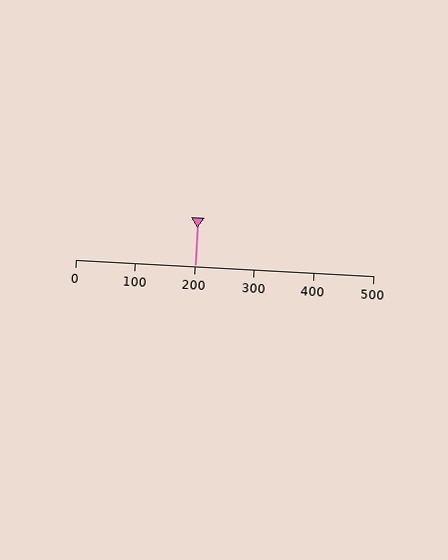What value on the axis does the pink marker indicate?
The marker indicates approximately 200.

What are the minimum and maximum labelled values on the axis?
The axis runs from 0 to 500.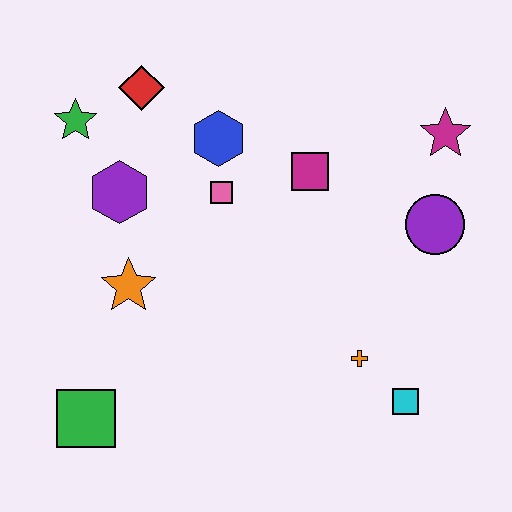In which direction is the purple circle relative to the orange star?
The purple circle is to the right of the orange star.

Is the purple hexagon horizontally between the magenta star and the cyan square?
No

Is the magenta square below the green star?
Yes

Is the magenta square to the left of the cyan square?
Yes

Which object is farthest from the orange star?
The magenta star is farthest from the orange star.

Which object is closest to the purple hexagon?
The green star is closest to the purple hexagon.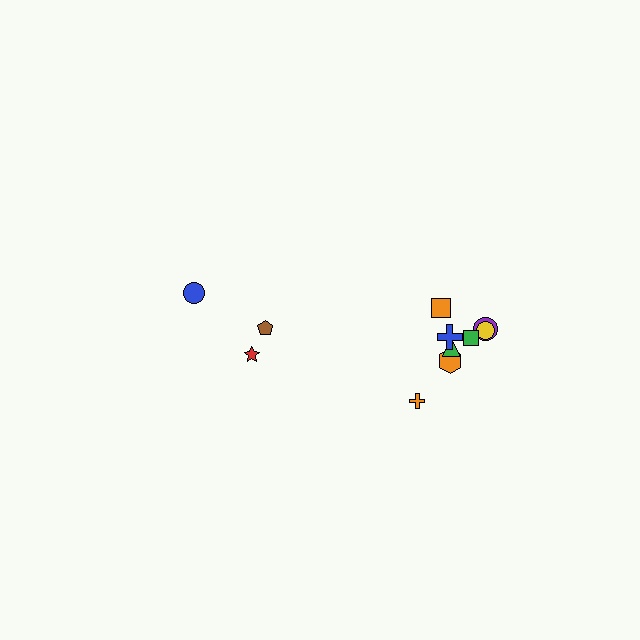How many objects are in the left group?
There are 3 objects.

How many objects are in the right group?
There are 8 objects.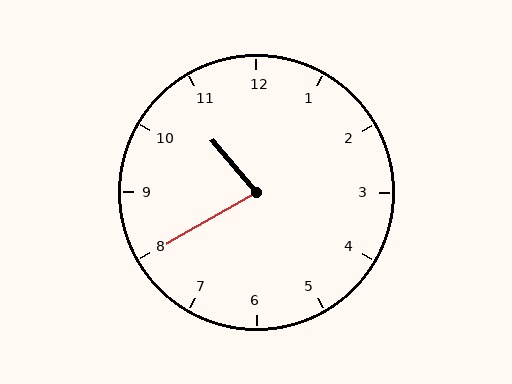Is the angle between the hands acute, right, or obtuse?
It is acute.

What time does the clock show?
10:40.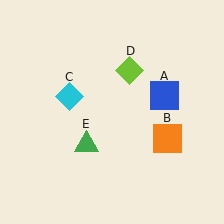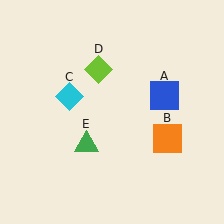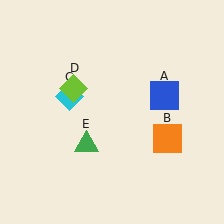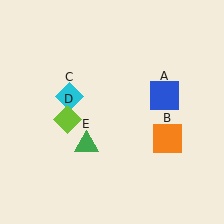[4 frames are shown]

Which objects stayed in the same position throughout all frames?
Blue square (object A) and orange square (object B) and cyan diamond (object C) and green triangle (object E) remained stationary.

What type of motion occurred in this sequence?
The lime diamond (object D) rotated counterclockwise around the center of the scene.